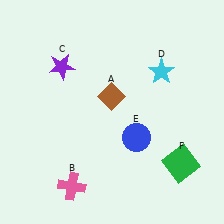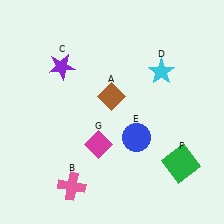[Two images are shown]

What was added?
A magenta diamond (G) was added in Image 2.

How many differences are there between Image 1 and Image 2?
There is 1 difference between the two images.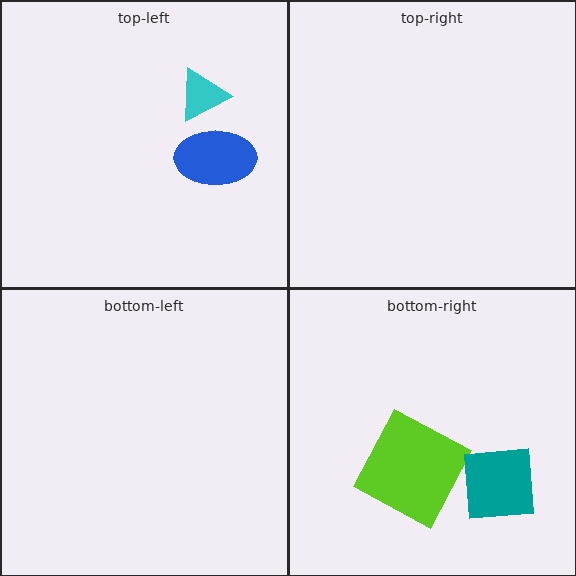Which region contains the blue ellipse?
The top-left region.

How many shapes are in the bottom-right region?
2.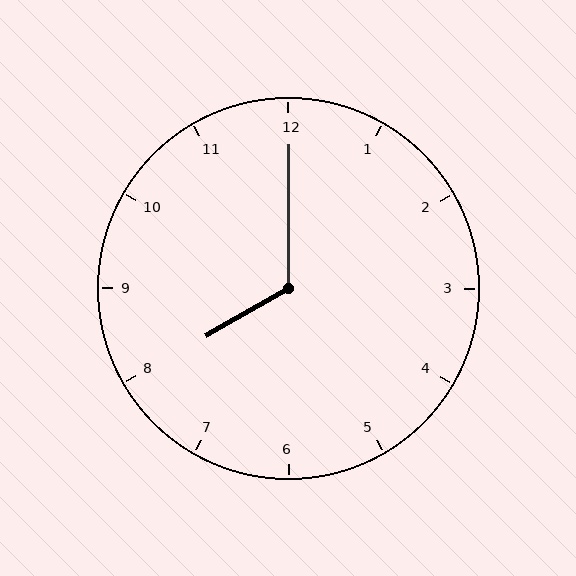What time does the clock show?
8:00.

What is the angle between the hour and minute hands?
Approximately 120 degrees.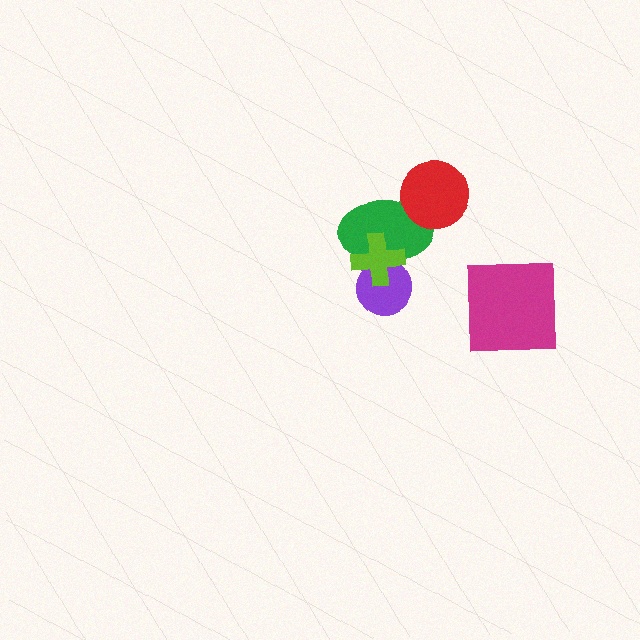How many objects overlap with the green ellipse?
3 objects overlap with the green ellipse.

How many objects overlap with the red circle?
1 object overlaps with the red circle.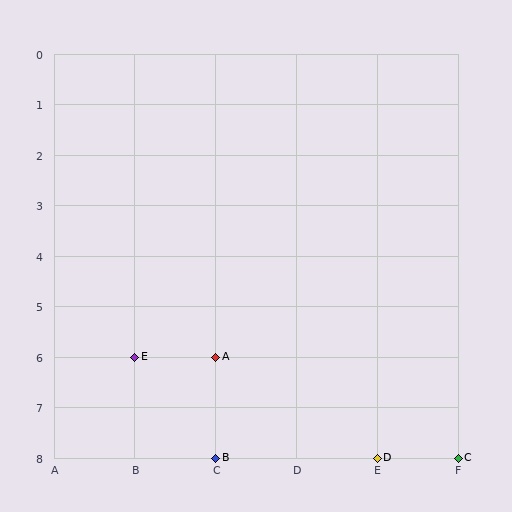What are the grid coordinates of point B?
Point B is at grid coordinates (C, 8).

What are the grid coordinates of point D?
Point D is at grid coordinates (E, 8).